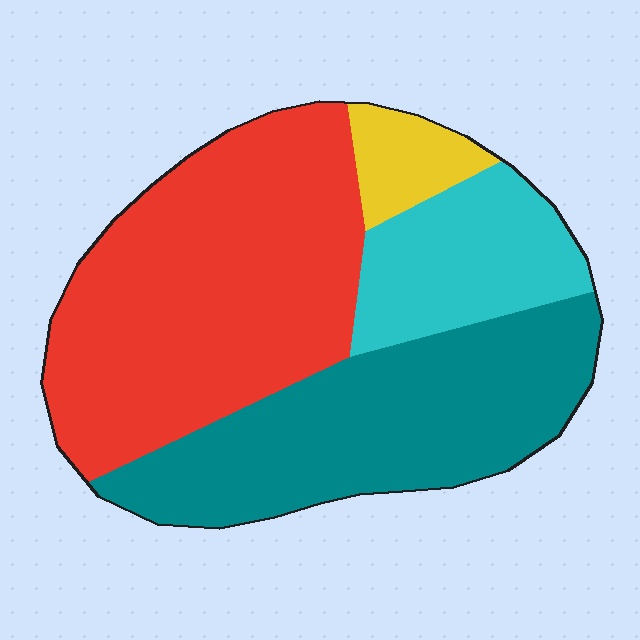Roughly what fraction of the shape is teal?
Teal covers around 35% of the shape.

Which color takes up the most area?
Red, at roughly 45%.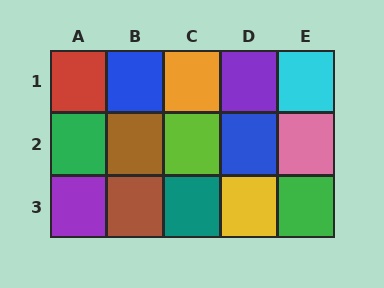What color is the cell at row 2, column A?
Green.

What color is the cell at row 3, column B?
Brown.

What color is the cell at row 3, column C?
Teal.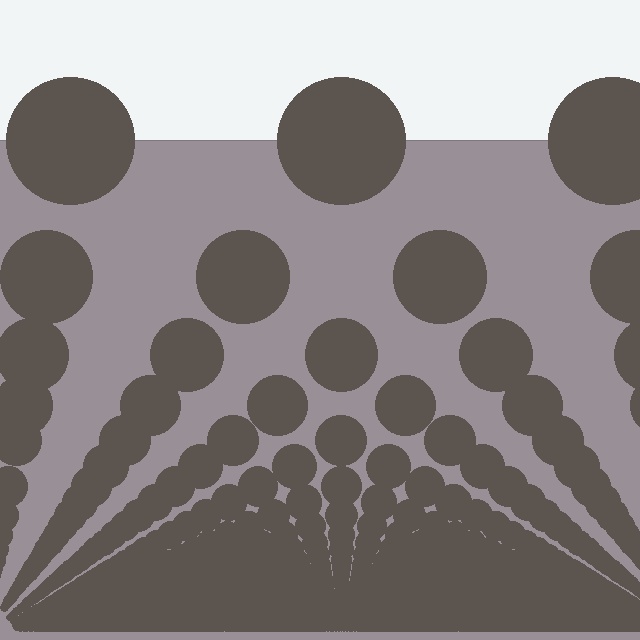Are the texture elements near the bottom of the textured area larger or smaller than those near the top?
Smaller. The gradient is inverted — elements near the bottom are smaller and denser.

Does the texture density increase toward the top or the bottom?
Density increases toward the bottom.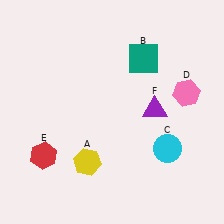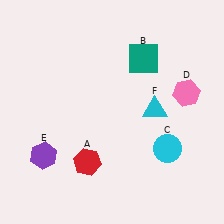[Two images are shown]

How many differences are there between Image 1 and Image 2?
There are 3 differences between the two images.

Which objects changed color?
A changed from yellow to red. E changed from red to purple. F changed from purple to cyan.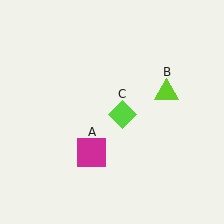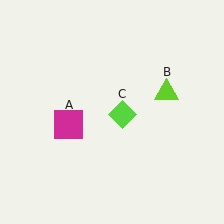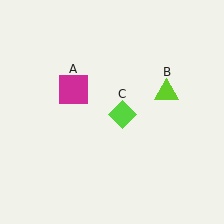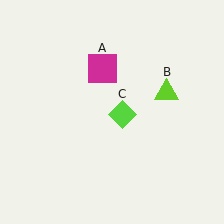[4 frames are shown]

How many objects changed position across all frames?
1 object changed position: magenta square (object A).